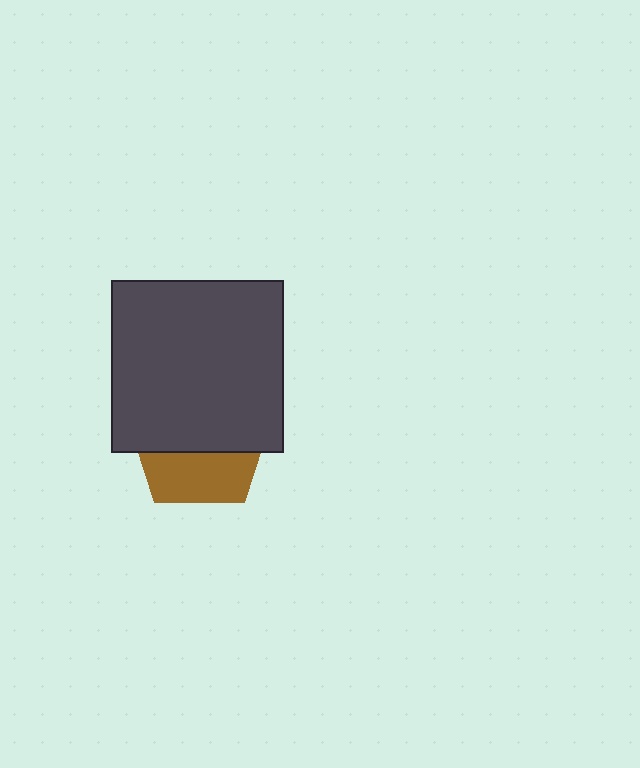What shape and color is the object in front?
The object in front is a dark gray square.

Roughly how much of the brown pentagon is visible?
A small part of it is visible (roughly 37%).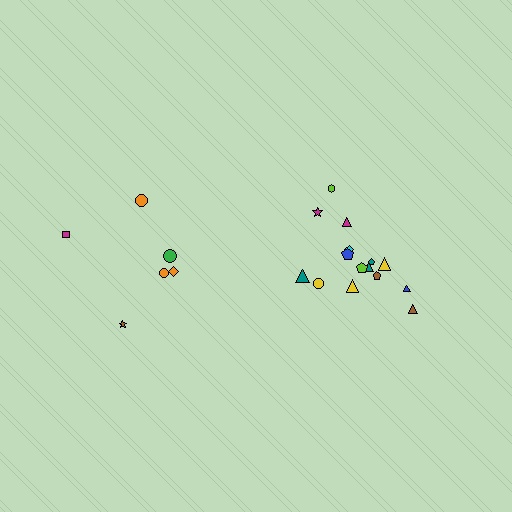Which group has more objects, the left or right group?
The right group.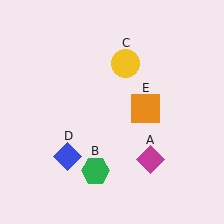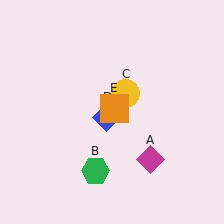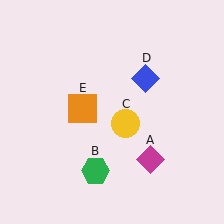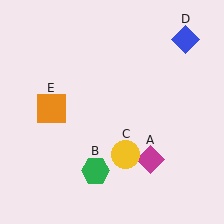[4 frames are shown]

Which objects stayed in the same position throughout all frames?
Magenta diamond (object A) and green hexagon (object B) remained stationary.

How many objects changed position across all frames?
3 objects changed position: yellow circle (object C), blue diamond (object D), orange square (object E).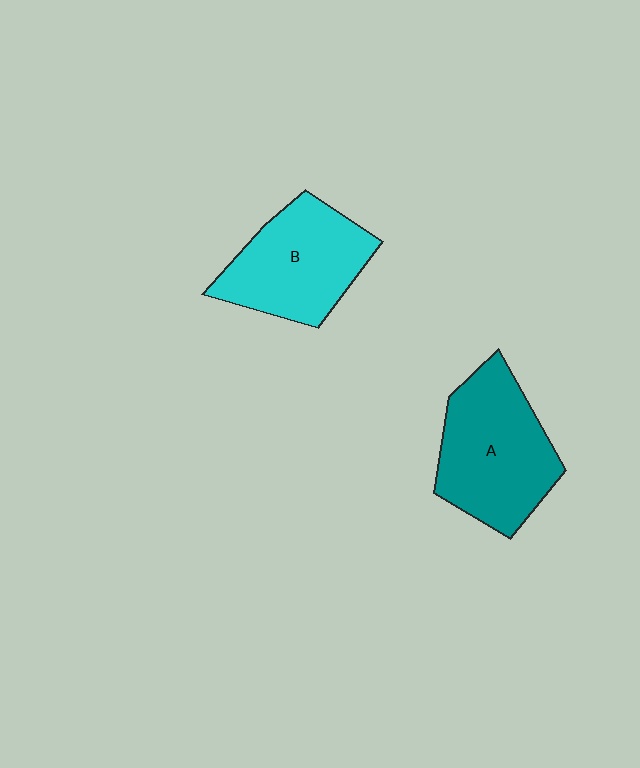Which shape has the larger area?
Shape A (teal).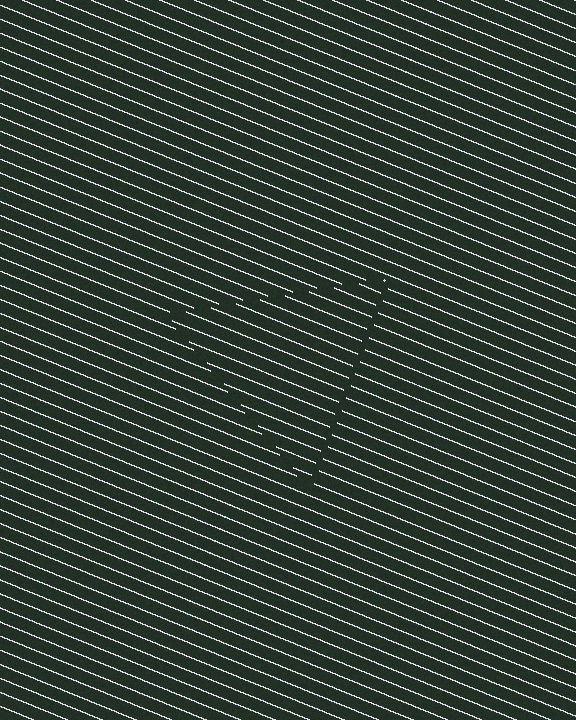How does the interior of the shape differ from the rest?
The interior of the shape contains the same grating, shifted by half a period — the contour is defined by the phase discontinuity where line-ends from the inner and outer gratings abut.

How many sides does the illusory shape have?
3 sides — the line-ends trace a triangle.